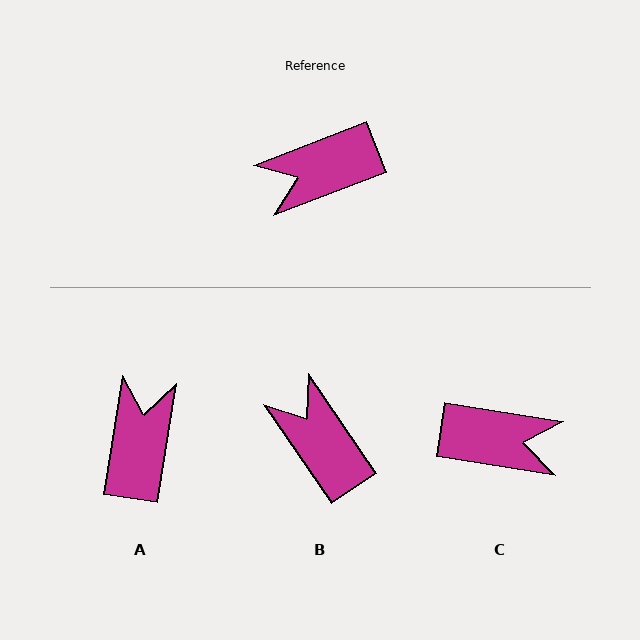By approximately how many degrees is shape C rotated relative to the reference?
Approximately 150 degrees counter-clockwise.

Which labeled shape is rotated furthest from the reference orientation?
C, about 150 degrees away.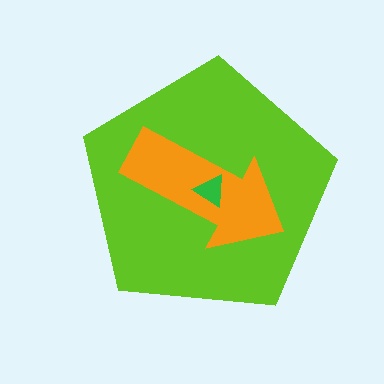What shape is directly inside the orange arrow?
The green triangle.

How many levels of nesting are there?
3.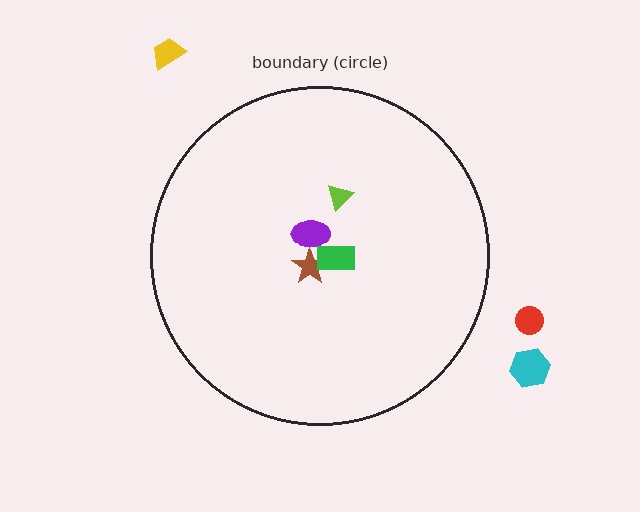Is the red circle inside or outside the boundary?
Outside.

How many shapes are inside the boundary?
4 inside, 3 outside.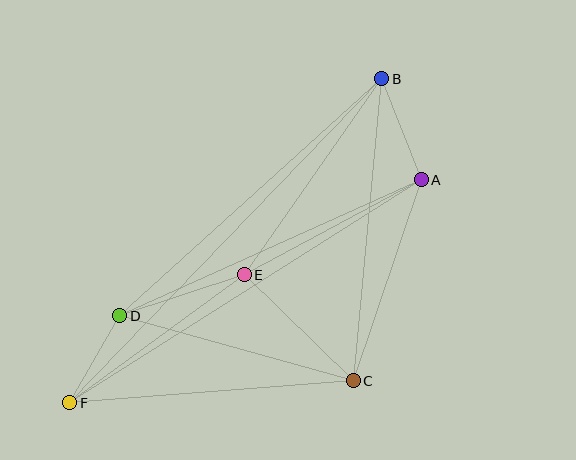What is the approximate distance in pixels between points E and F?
The distance between E and F is approximately 217 pixels.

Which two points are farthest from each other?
Points B and F are farthest from each other.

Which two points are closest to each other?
Points D and F are closest to each other.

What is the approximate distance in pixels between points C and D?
The distance between C and D is approximately 242 pixels.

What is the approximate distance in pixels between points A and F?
The distance between A and F is approximately 417 pixels.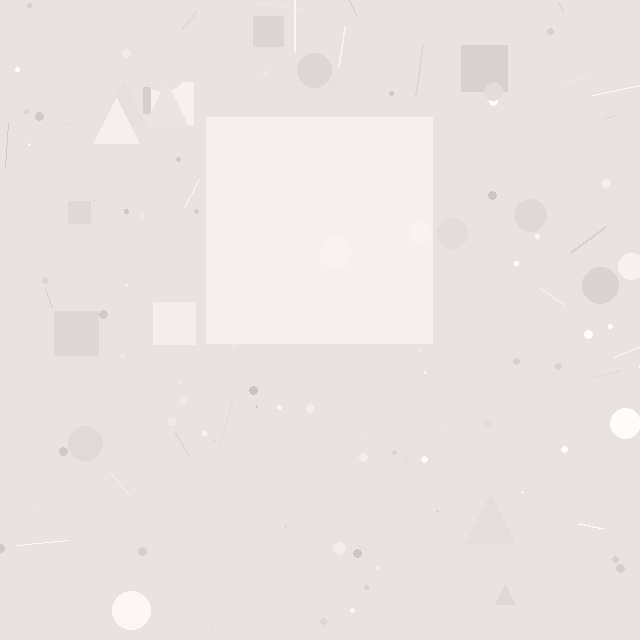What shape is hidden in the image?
A square is hidden in the image.